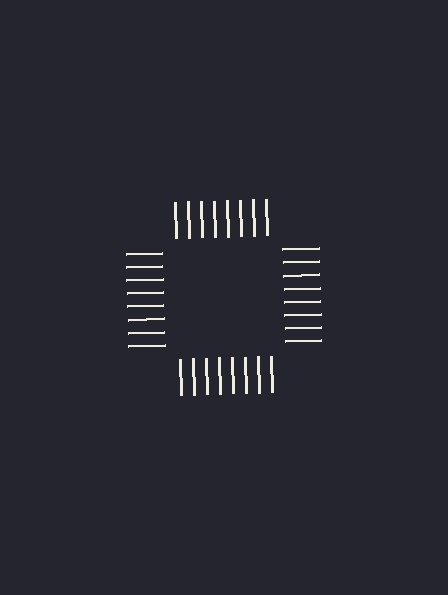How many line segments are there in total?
32 — 8 along each of the 4 edges.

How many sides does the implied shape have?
4 sides — the line-ends trace a square.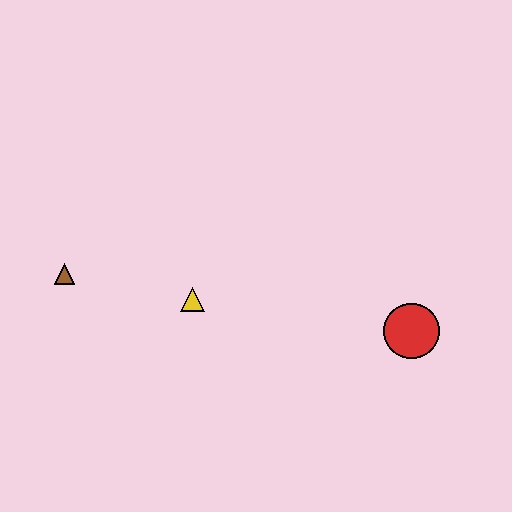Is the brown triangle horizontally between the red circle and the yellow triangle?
No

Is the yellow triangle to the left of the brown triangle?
No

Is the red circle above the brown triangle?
No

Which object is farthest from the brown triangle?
The red circle is farthest from the brown triangle.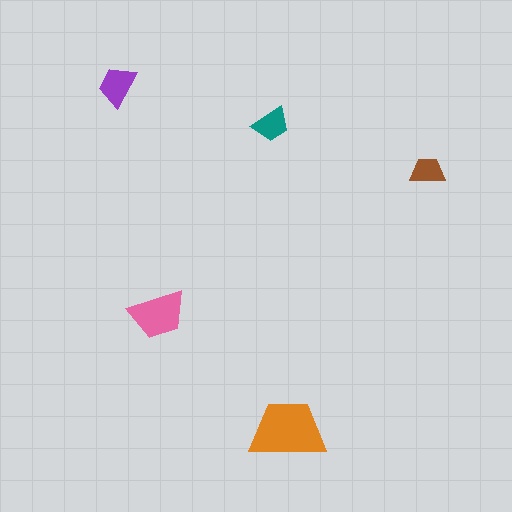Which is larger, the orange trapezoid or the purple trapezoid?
The orange one.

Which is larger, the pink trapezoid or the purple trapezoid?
The pink one.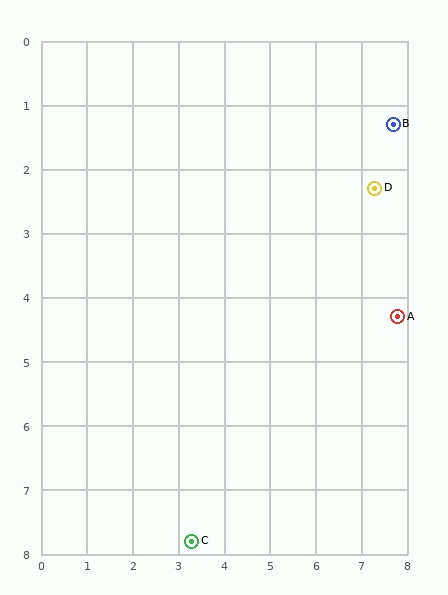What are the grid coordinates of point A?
Point A is at approximately (7.8, 4.3).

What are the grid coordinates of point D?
Point D is at approximately (7.3, 2.3).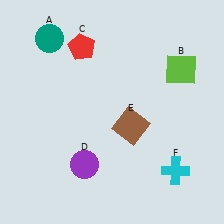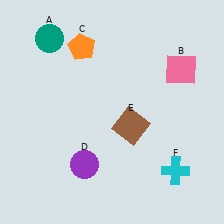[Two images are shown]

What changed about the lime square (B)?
In Image 1, B is lime. In Image 2, it changed to pink.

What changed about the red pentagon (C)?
In Image 1, C is red. In Image 2, it changed to orange.